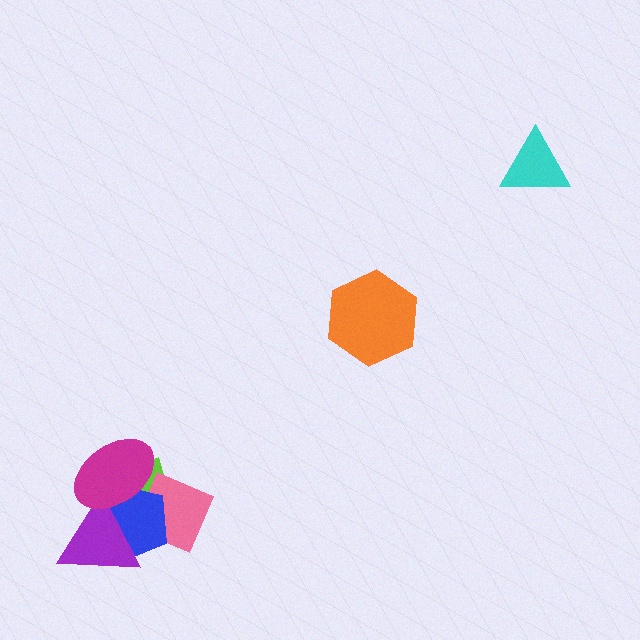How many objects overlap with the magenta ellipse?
4 objects overlap with the magenta ellipse.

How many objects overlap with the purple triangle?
4 objects overlap with the purple triangle.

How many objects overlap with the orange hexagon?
0 objects overlap with the orange hexagon.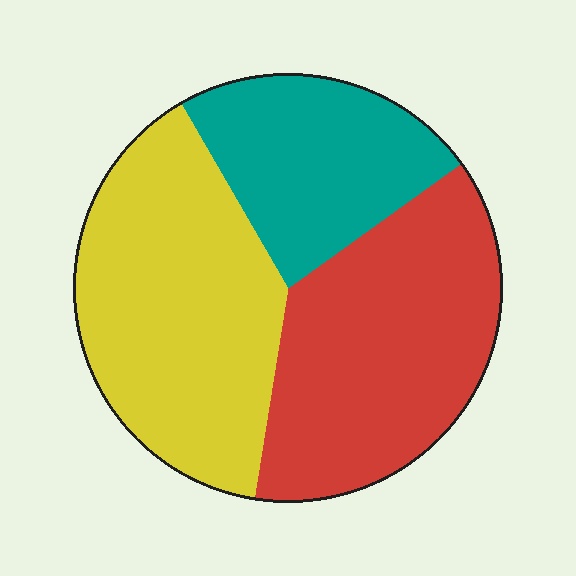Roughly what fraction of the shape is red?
Red takes up about three eighths (3/8) of the shape.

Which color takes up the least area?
Teal, at roughly 25%.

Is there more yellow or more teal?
Yellow.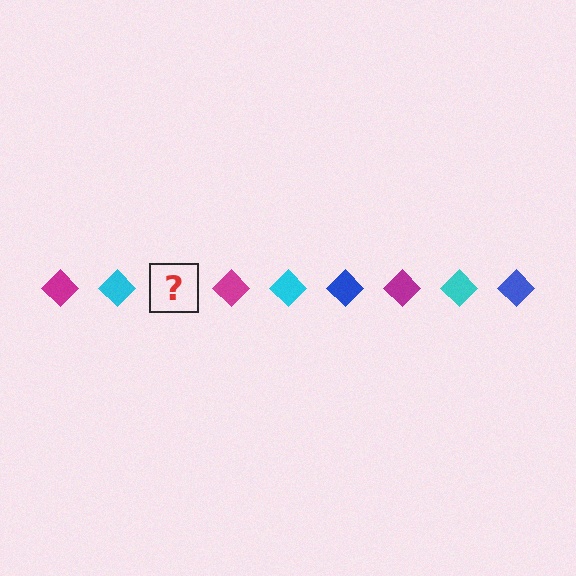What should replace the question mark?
The question mark should be replaced with a blue diamond.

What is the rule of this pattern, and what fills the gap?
The rule is that the pattern cycles through magenta, cyan, blue diamonds. The gap should be filled with a blue diamond.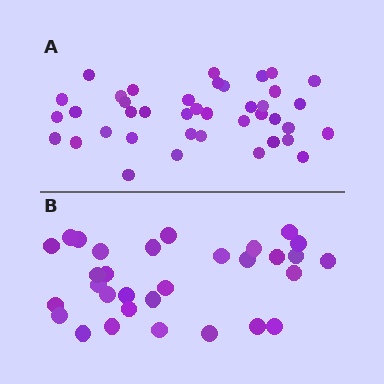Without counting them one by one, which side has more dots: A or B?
Region A (the top region) has more dots.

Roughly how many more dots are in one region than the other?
Region A has roughly 8 or so more dots than region B.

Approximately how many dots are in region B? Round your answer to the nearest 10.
About 30 dots. (The exact count is 31, which rounds to 30.)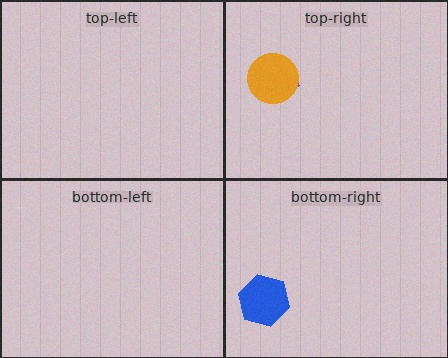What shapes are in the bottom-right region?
The blue hexagon.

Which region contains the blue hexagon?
The bottom-right region.